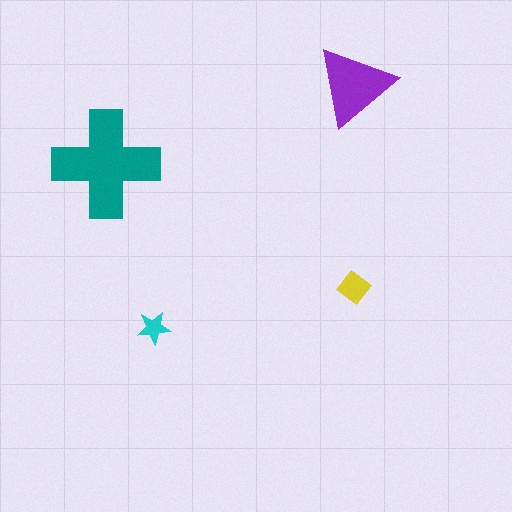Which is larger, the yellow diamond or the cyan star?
The yellow diamond.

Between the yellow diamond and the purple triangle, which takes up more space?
The purple triangle.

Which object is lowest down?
The cyan star is bottommost.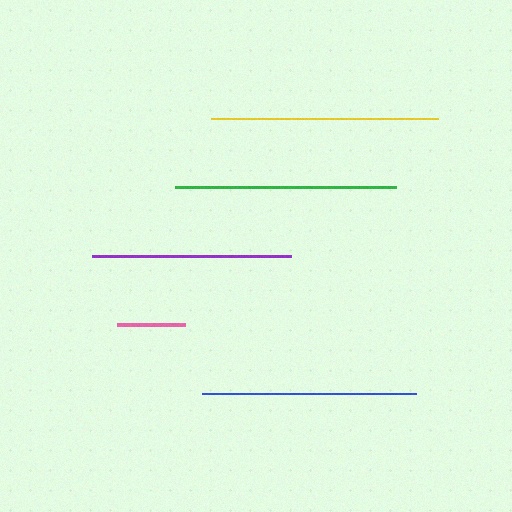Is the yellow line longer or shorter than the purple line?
The yellow line is longer than the purple line.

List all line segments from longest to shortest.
From longest to shortest: yellow, green, blue, purple, pink.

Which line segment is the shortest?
The pink line is the shortest at approximately 68 pixels.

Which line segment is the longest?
The yellow line is the longest at approximately 227 pixels.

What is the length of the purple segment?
The purple segment is approximately 199 pixels long.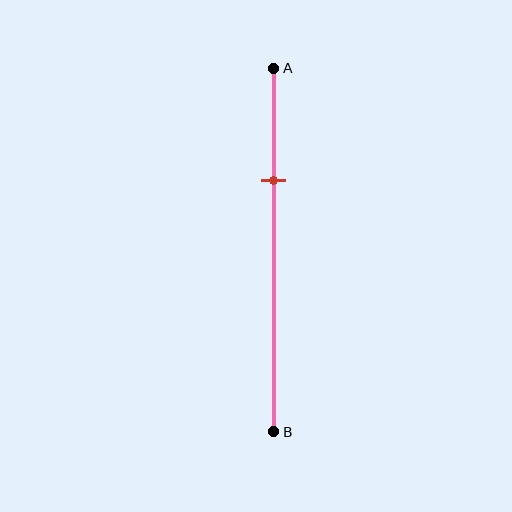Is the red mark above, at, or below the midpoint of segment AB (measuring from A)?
The red mark is above the midpoint of segment AB.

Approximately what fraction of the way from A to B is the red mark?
The red mark is approximately 30% of the way from A to B.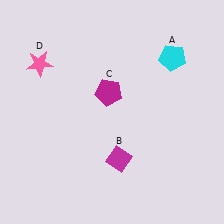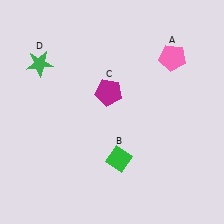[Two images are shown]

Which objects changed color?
A changed from cyan to pink. B changed from magenta to green. D changed from pink to green.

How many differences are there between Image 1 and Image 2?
There are 3 differences between the two images.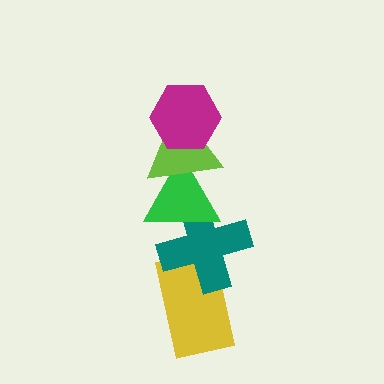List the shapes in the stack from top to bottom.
From top to bottom: the magenta hexagon, the lime triangle, the green triangle, the teal cross, the yellow rectangle.